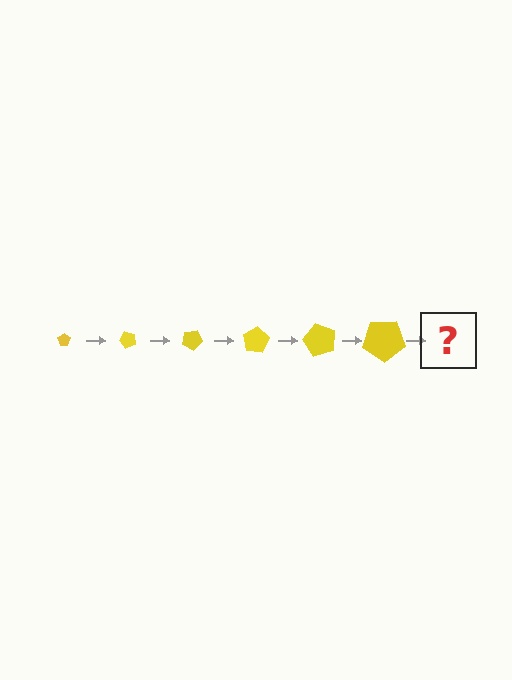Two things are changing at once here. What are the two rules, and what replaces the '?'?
The two rules are that the pentagon grows larger each step and it rotates 50 degrees each step. The '?' should be a pentagon, larger than the previous one and rotated 300 degrees from the start.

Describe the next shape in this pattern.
It should be a pentagon, larger than the previous one and rotated 300 degrees from the start.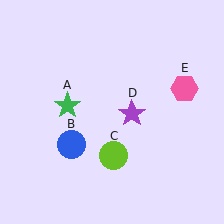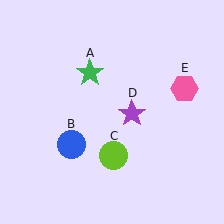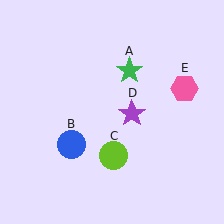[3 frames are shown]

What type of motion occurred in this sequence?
The green star (object A) rotated clockwise around the center of the scene.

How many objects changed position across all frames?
1 object changed position: green star (object A).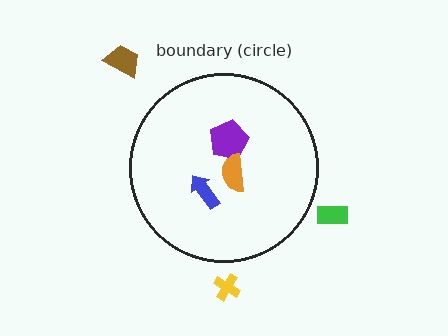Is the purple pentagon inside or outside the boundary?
Inside.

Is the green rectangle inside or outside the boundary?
Outside.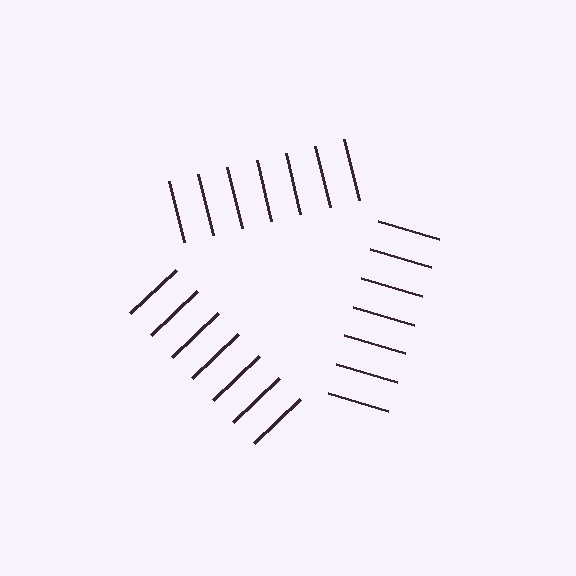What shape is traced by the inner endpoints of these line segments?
An illusory triangle — the line segments terminate on its edges but no continuous stroke is drawn.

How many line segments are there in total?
21 — 7 along each of the 3 edges.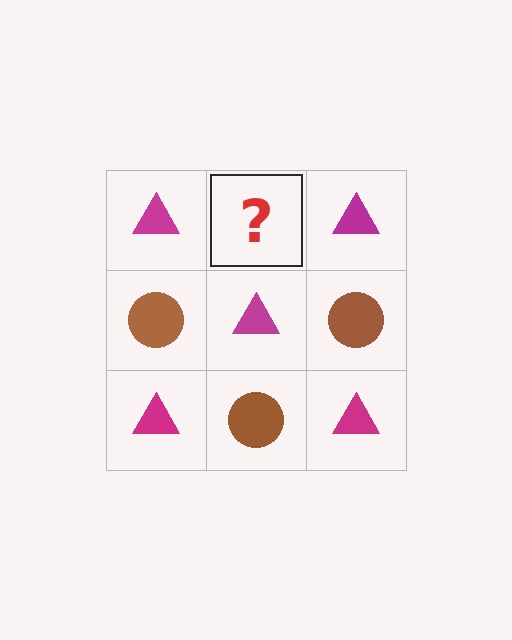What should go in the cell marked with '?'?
The missing cell should contain a brown circle.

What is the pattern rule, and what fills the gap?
The rule is that it alternates magenta triangle and brown circle in a checkerboard pattern. The gap should be filled with a brown circle.